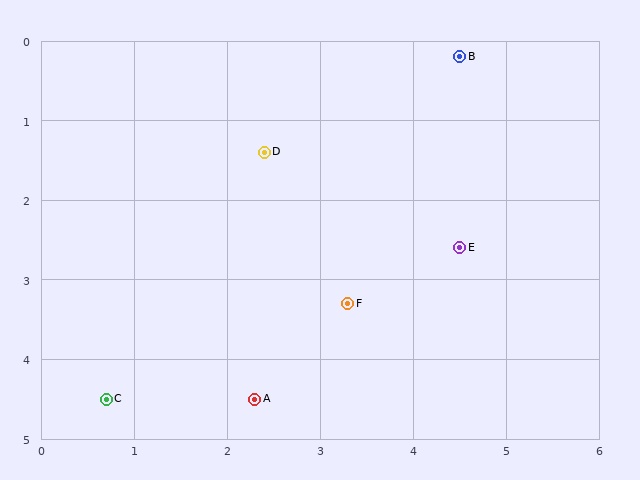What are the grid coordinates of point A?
Point A is at approximately (2.3, 4.5).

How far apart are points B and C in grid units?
Points B and C are about 5.7 grid units apart.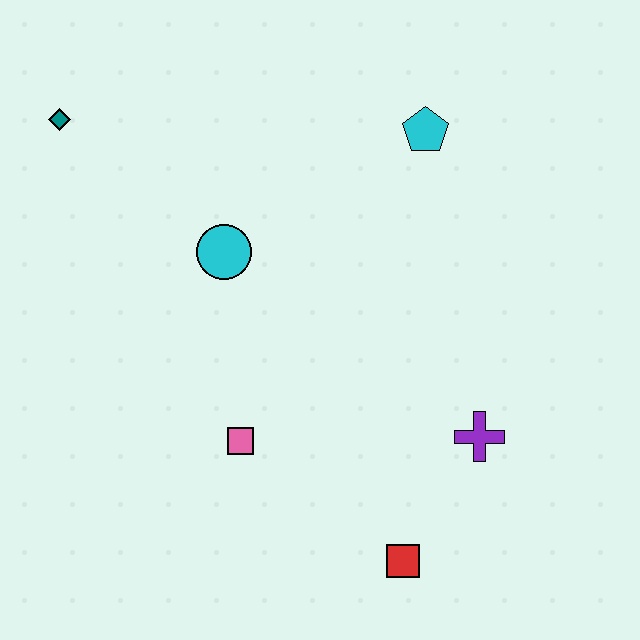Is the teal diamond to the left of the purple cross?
Yes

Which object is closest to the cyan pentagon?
The cyan circle is closest to the cyan pentagon.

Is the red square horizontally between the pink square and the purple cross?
Yes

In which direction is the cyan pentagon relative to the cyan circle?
The cyan pentagon is to the right of the cyan circle.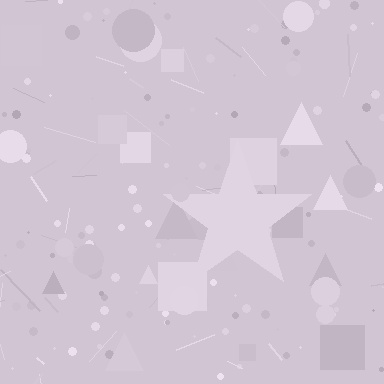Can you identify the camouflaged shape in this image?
The camouflaged shape is a star.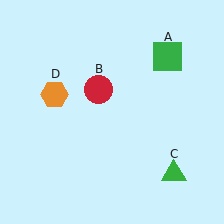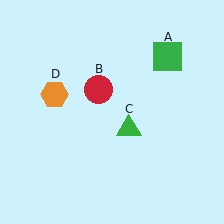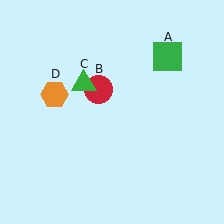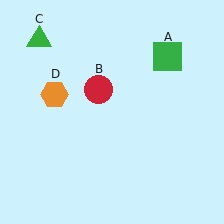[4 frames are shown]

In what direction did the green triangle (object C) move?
The green triangle (object C) moved up and to the left.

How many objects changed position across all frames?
1 object changed position: green triangle (object C).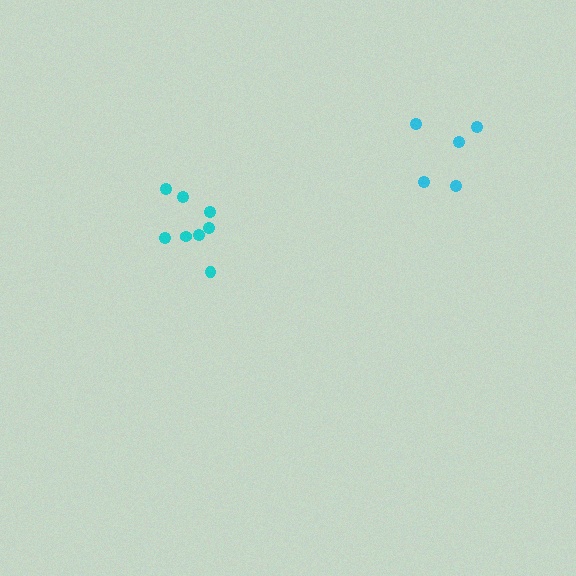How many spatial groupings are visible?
There are 2 spatial groupings.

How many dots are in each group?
Group 1: 5 dots, Group 2: 8 dots (13 total).